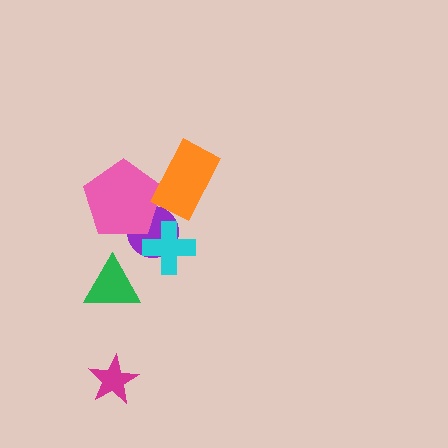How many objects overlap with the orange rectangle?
1 object overlaps with the orange rectangle.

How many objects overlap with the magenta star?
0 objects overlap with the magenta star.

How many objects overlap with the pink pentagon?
2 objects overlap with the pink pentagon.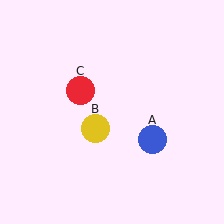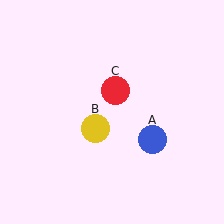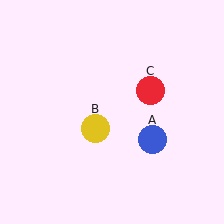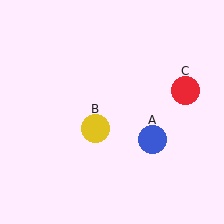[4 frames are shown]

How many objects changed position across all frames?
1 object changed position: red circle (object C).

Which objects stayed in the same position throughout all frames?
Blue circle (object A) and yellow circle (object B) remained stationary.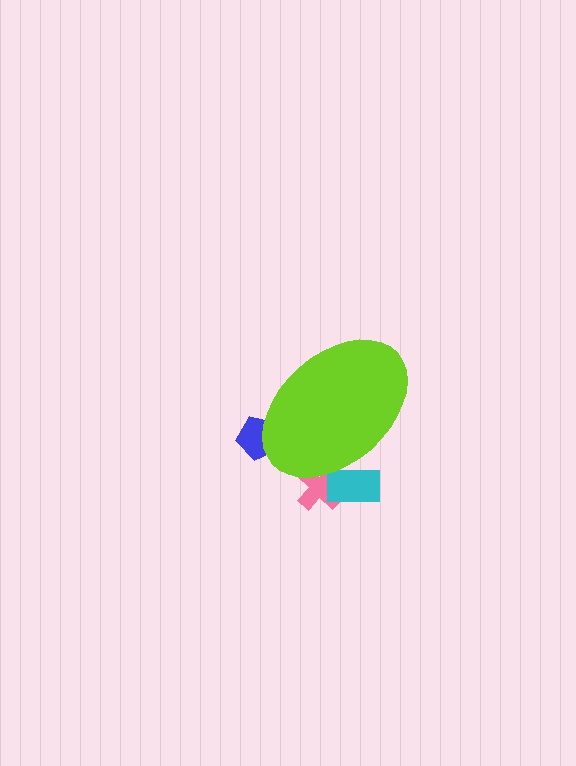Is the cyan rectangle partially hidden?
Yes, the cyan rectangle is partially hidden behind the lime ellipse.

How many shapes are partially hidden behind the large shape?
3 shapes are partially hidden.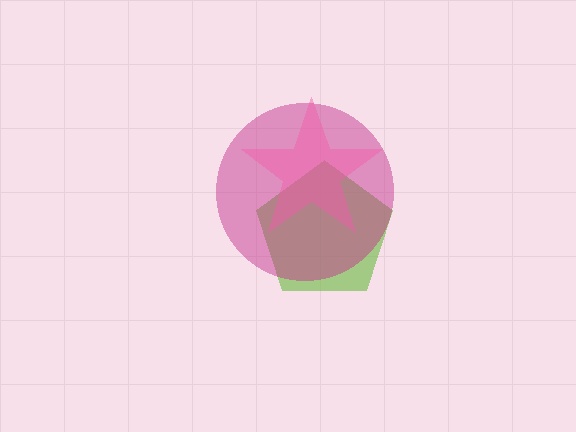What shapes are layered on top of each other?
The layered shapes are: a lime pentagon, a magenta circle, a pink star.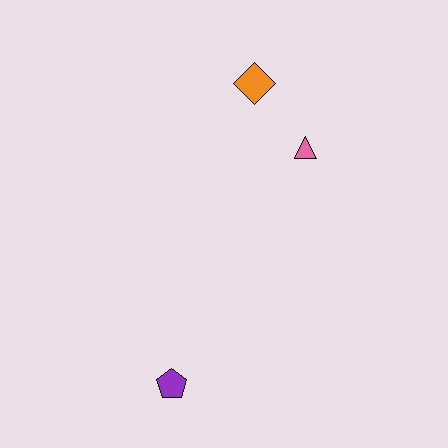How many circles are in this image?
There are no circles.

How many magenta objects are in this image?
There are no magenta objects.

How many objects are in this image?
There are 3 objects.